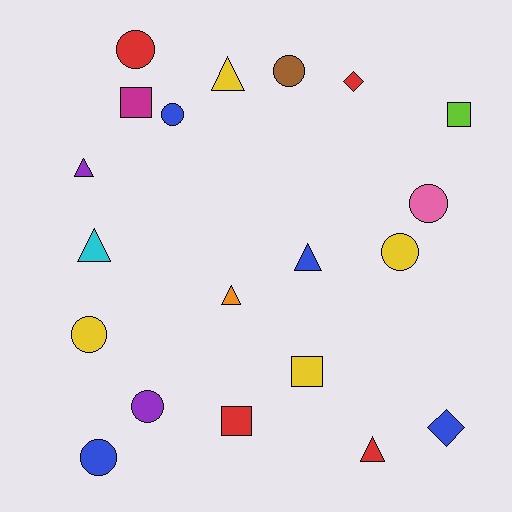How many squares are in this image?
There are 4 squares.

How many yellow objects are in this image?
There are 4 yellow objects.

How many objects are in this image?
There are 20 objects.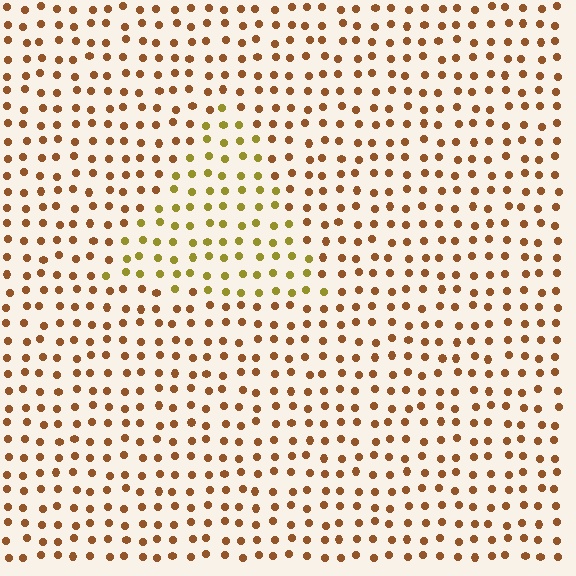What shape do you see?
I see a triangle.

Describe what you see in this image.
The image is filled with small brown elements in a uniform arrangement. A triangle-shaped region is visible where the elements are tinted to a slightly different hue, forming a subtle color boundary.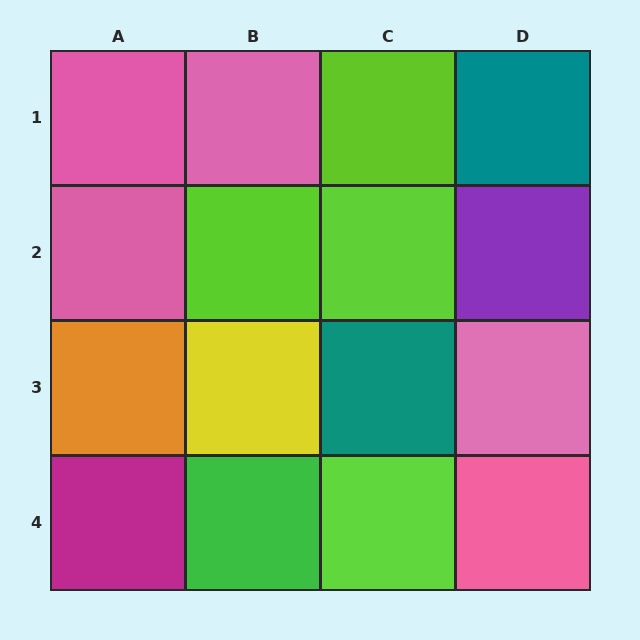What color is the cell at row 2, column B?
Lime.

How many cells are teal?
2 cells are teal.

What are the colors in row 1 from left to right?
Pink, pink, lime, teal.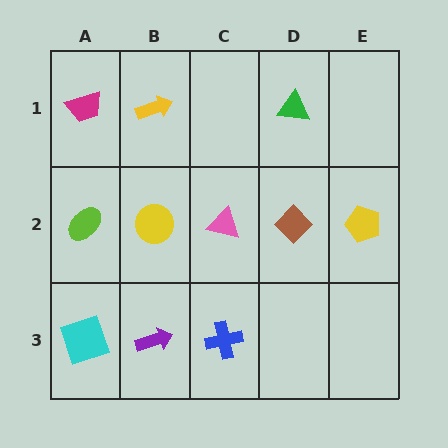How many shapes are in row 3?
3 shapes.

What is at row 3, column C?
A blue cross.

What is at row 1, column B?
A yellow arrow.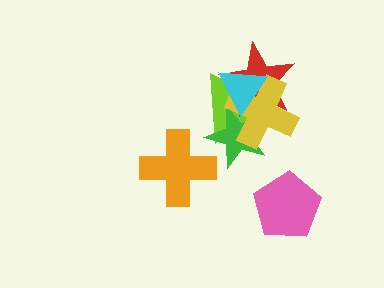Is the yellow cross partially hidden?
Yes, it is partially covered by another shape.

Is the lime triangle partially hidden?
Yes, it is partially covered by another shape.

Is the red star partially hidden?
Yes, it is partially covered by another shape.